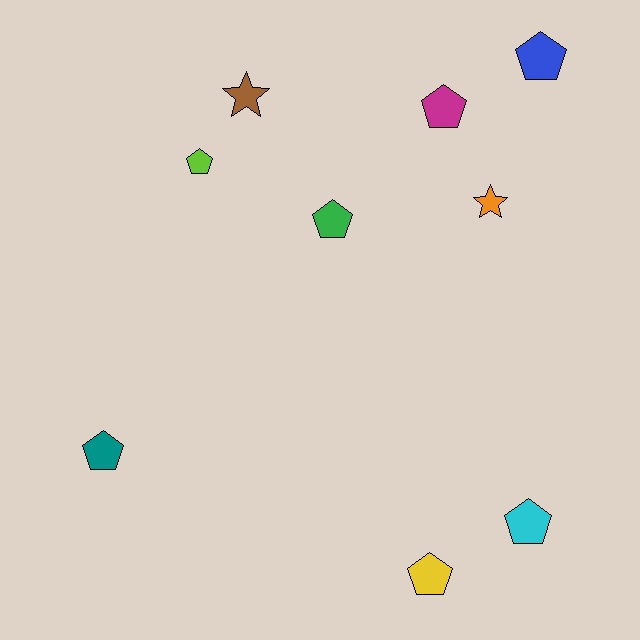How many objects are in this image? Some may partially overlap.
There are 9 objects.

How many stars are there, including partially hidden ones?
There are 2 stars.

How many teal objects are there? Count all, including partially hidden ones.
There is 1 teal object.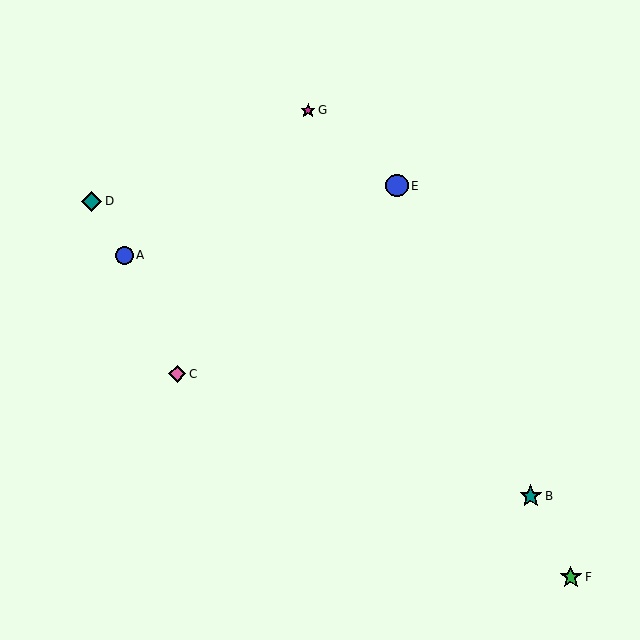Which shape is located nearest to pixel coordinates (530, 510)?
The teal star (labeled B) at (531, 496) is nearest to that location.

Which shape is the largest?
The blue circle (labeled E) is the largest.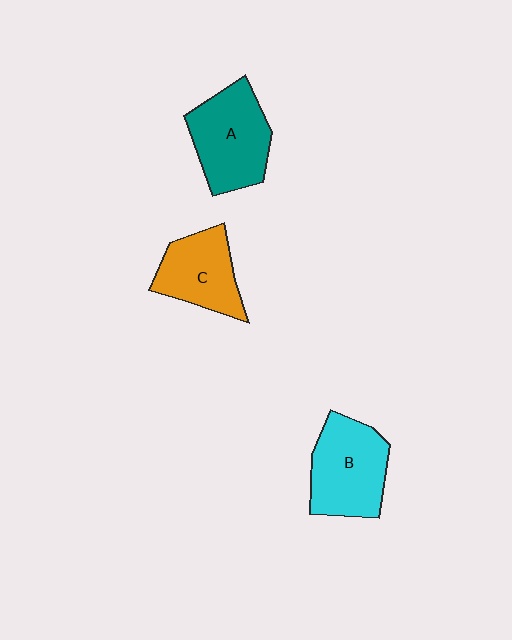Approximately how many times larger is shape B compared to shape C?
Approximately 1.2 times.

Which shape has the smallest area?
Shape C (orange).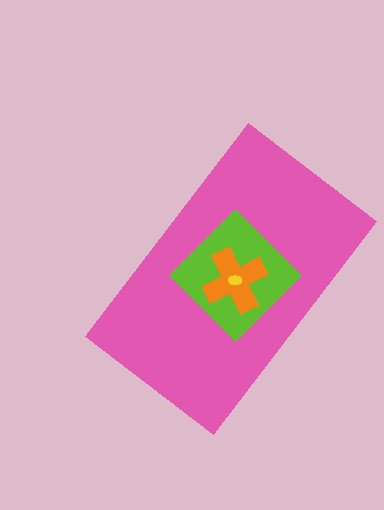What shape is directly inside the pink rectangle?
The lime diamond.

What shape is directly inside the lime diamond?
The orange cross.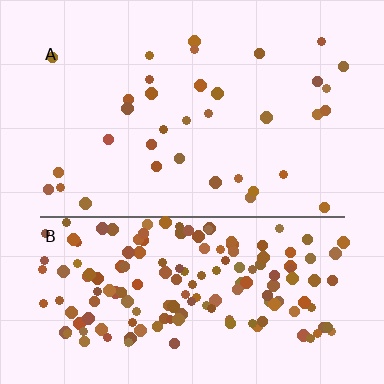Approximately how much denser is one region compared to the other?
Approximately 4.8× — region B over region A.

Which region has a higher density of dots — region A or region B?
B (the bottom).